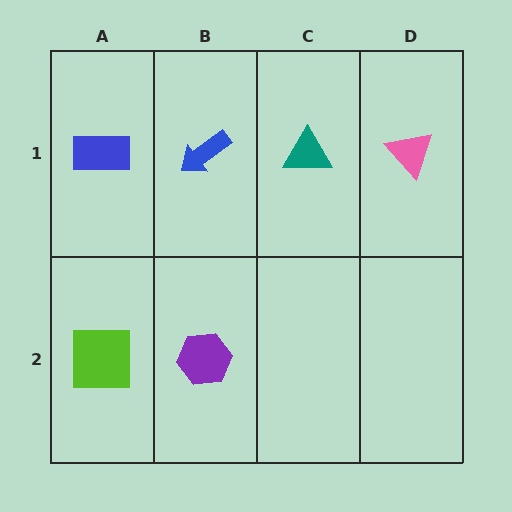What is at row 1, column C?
A teal triangle.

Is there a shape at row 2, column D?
No, that cell is empty.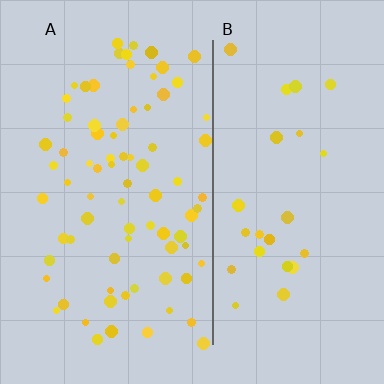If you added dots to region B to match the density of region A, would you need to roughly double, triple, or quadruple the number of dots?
Approximately triple.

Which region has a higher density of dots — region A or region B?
A (the left).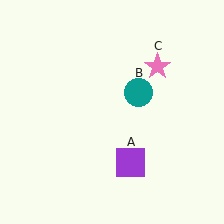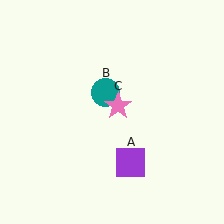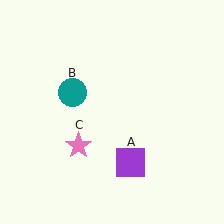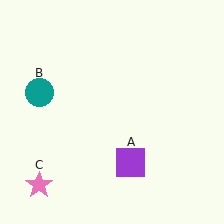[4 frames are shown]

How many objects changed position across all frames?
2 objects changed position: teal circle (object B), pink star (object C).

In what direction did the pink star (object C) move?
The pink star (object C) moved down and to the left.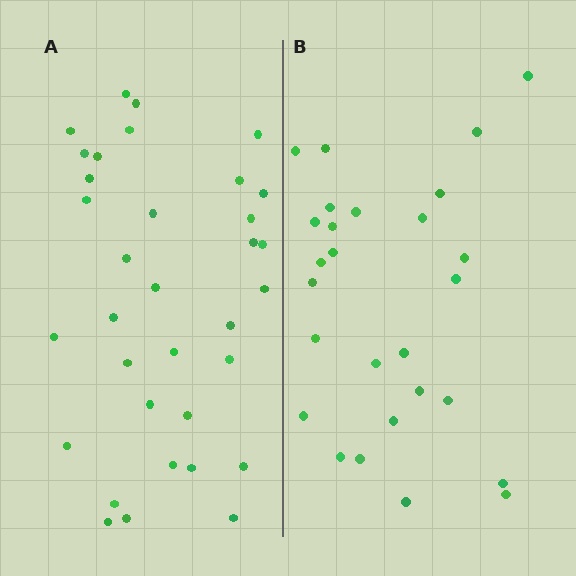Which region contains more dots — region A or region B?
Region A (the left region) has more dots.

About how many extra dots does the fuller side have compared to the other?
Region A has roughly 8 or so more dots than region B.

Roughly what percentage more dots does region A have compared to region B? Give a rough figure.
About 25% more.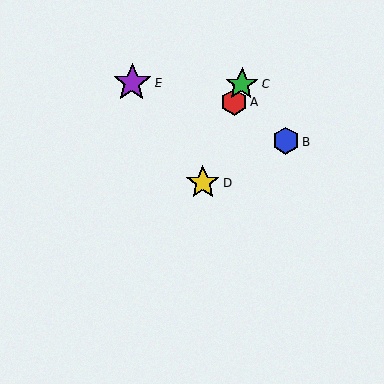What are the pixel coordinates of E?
Object E is at (132, 82).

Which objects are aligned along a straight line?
Objects A, C, D are aligned along a straight line.